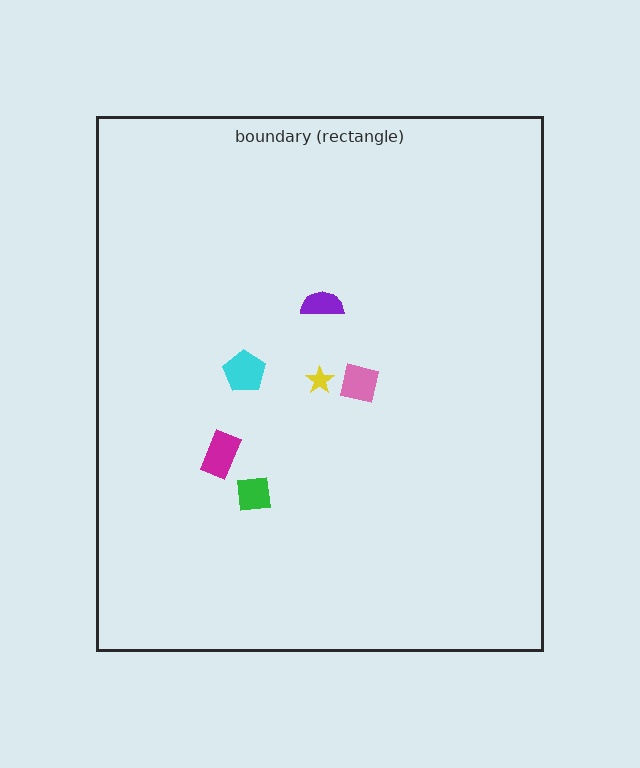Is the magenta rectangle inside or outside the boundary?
Inside.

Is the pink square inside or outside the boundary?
Inside.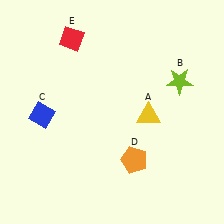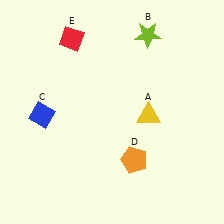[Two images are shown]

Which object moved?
The lime star (B) moved up.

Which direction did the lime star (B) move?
The lime star (B) moved up.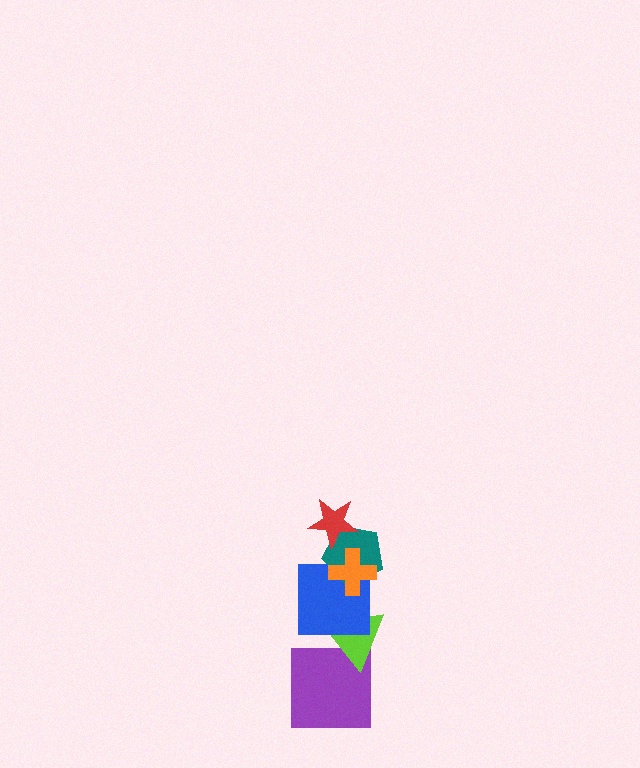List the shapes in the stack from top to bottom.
From top to bottom: the red star, the orange cross, the teal pentagon, the blue square, the lime triangle, the purple square.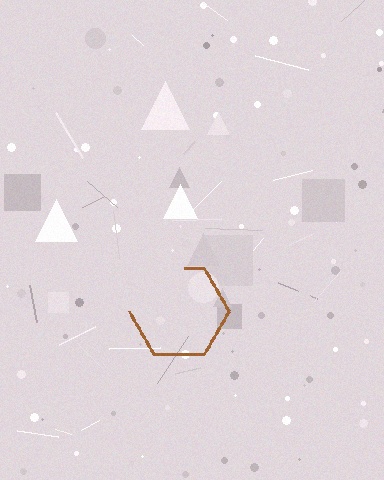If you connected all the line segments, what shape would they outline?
They would outline a hexagon.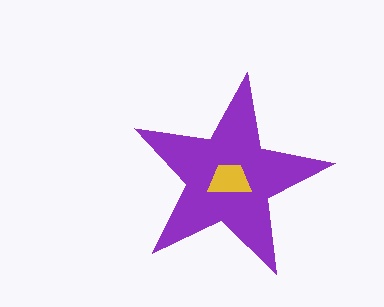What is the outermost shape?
The purple star.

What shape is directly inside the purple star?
The yellow trapezoid.